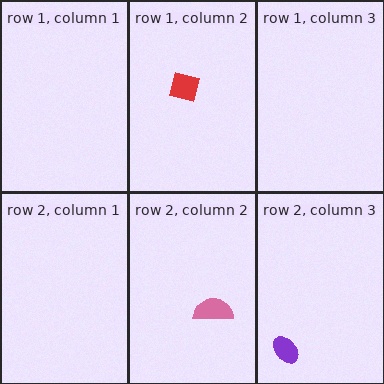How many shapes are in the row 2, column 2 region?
1.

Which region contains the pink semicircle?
The row 2, column 2 region.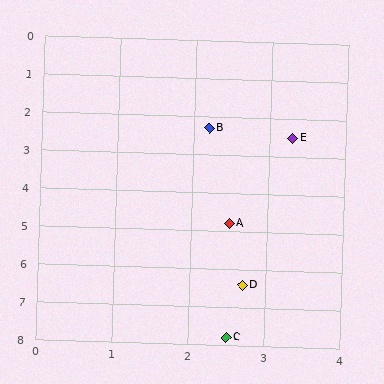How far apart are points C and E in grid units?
Points C and E are about 5.4 grid units apart.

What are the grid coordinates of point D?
Point D is at approximately (2.7, 6.4).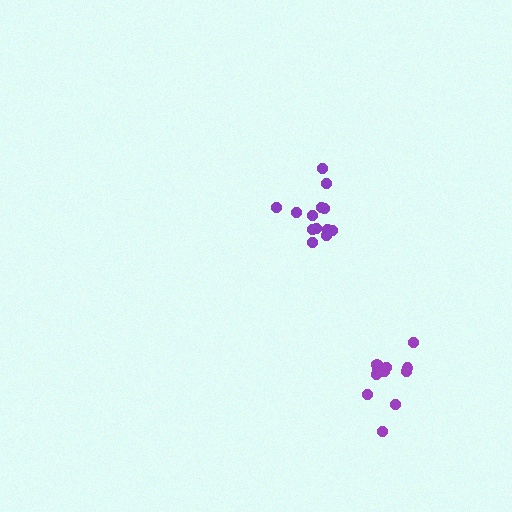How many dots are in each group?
Group 1: 11 dots, Group 2: 13 dots (24 total).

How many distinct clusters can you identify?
There are 2 distinct clusters.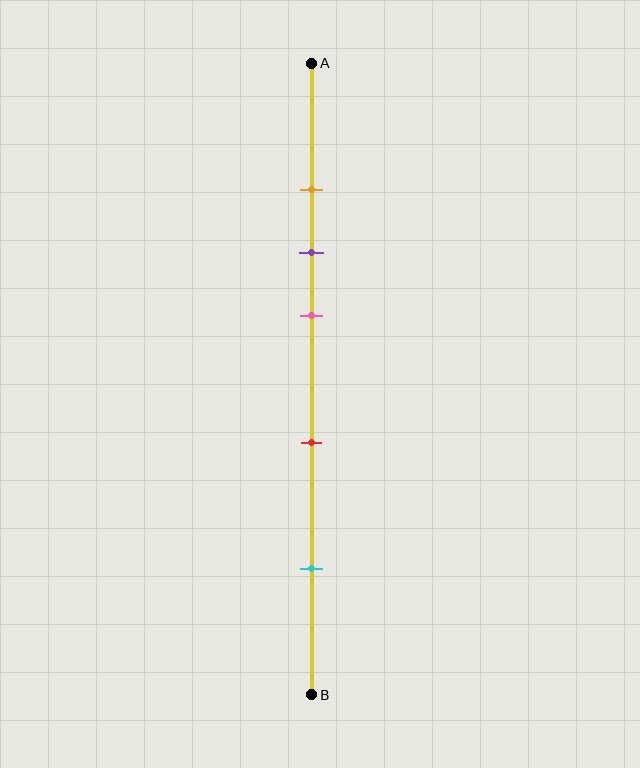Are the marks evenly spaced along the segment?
No, the marks are not evenly spaced.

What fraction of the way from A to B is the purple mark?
The purple mark is approximately 30% (0.3) of the way from A to B.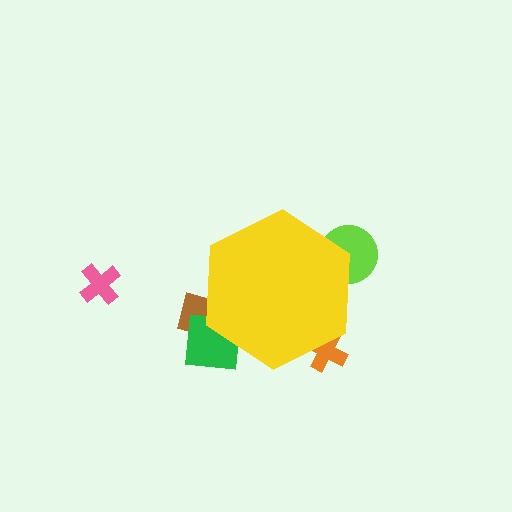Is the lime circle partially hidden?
Yes, the lime circle is partially hidden behind the yellow hexagon.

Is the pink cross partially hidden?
No, the pink cross is fully visible.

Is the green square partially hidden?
Yes, the green square is partially hidden behind the yellow hexagon.